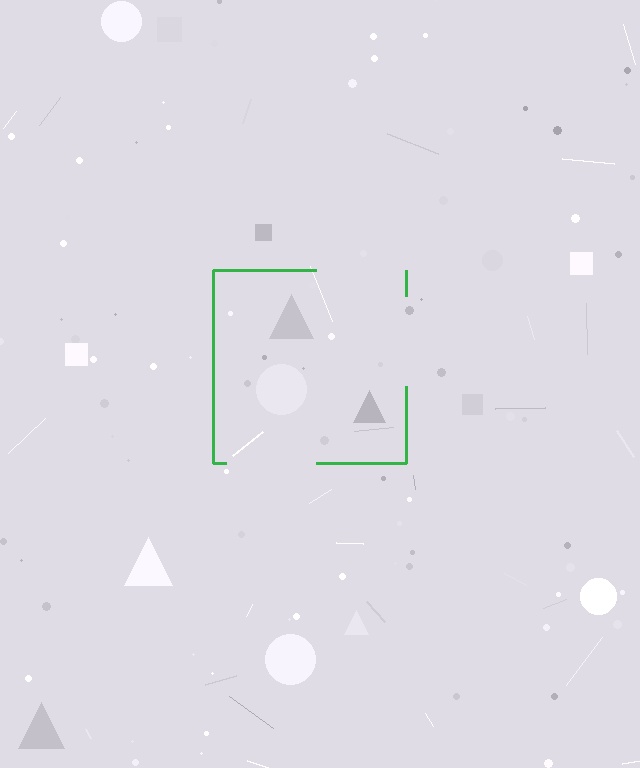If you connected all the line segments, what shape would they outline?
They would outline a square.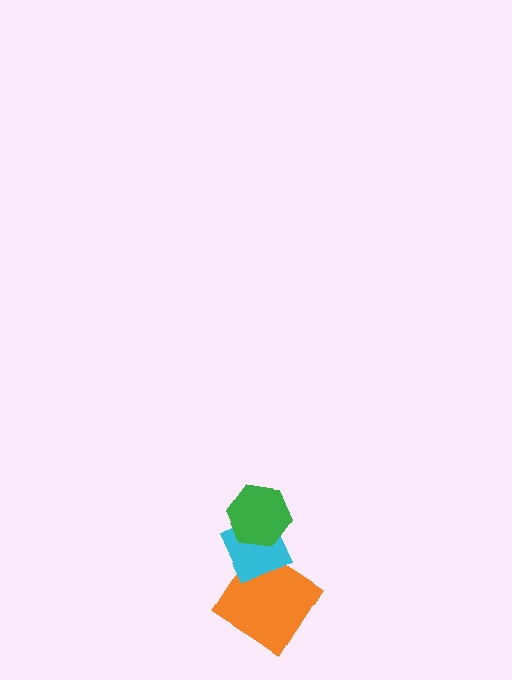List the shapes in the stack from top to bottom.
From top to bottom: the green hexagon, the cyan diamond, the orange diamond.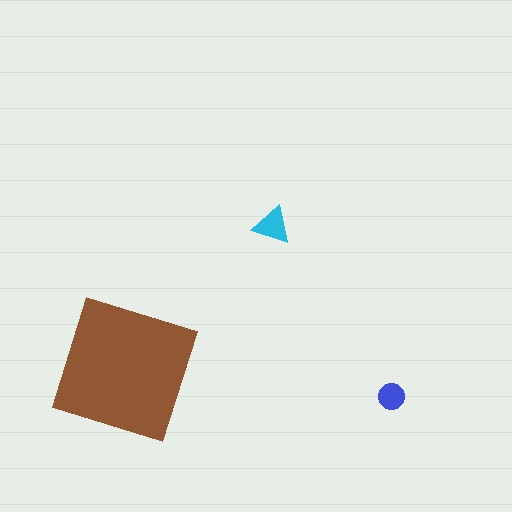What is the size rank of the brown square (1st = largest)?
1st.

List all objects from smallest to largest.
The blue circle, the cyan triangle, the brown square.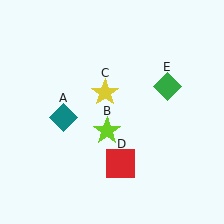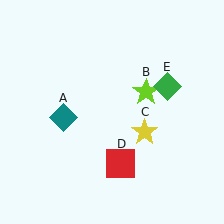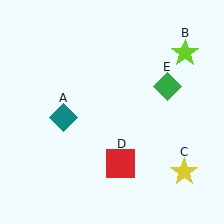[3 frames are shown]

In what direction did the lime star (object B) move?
The lime star (object B) moved up and to the right.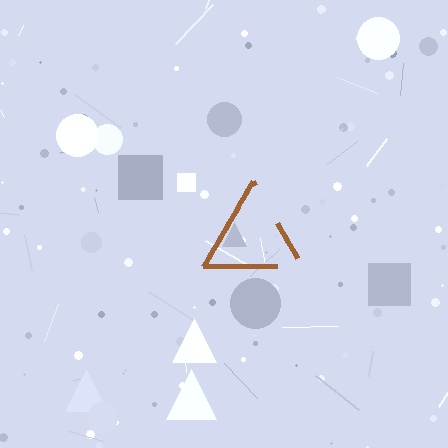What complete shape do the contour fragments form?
The contour fragments form a triangle.